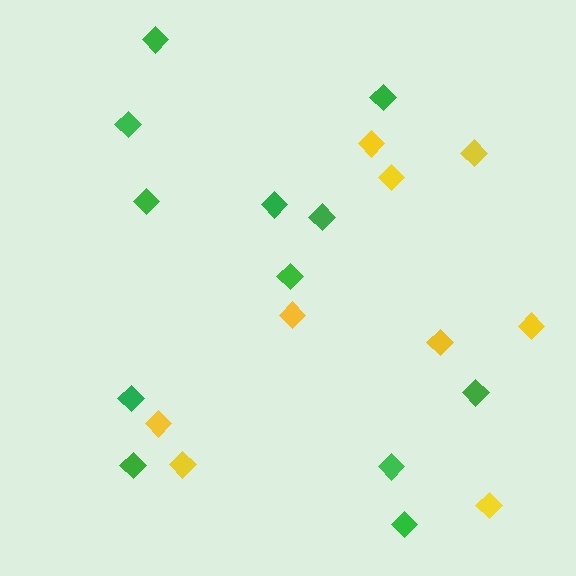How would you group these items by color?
There are 2 groups: one group of yellow diamonds (9) and one group of green diamonds (12).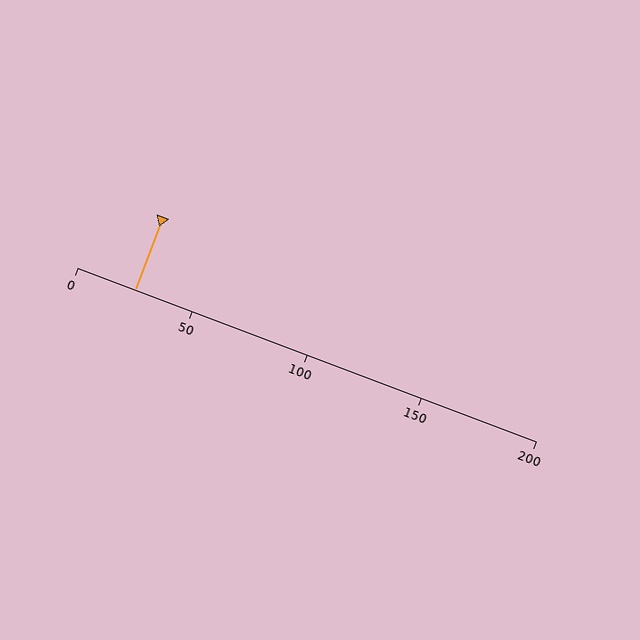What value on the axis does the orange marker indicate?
The marker indicates approximately 25.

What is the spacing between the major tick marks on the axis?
The major ticks are spaced 50 apart.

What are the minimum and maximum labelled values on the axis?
The axis runs from 0 to 200.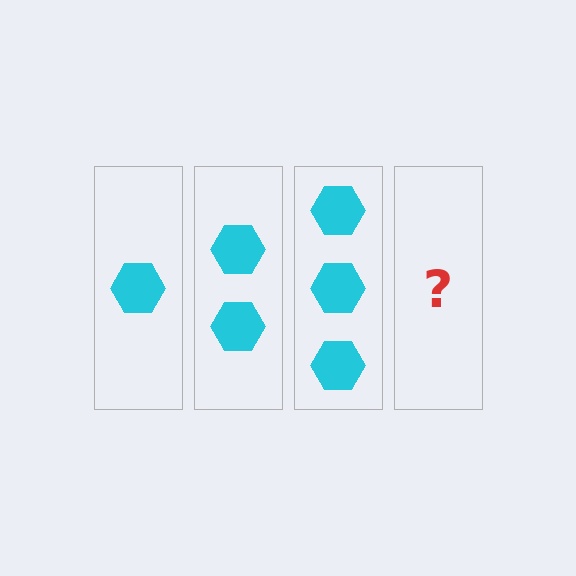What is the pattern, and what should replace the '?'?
The pattern is that each step adds one more hexagon. The '?' should be 4 hexagons.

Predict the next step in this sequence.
The next step is 4 hexagons.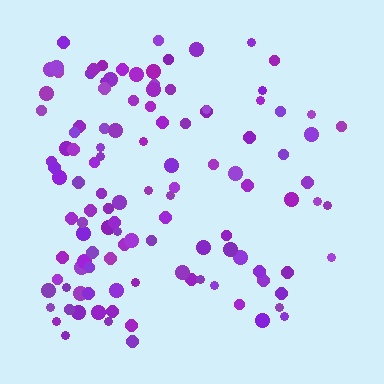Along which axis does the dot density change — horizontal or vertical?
Horizontal.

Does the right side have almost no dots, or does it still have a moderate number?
Still a moderate number, just noticeably fewer than the left.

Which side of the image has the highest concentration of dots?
The left.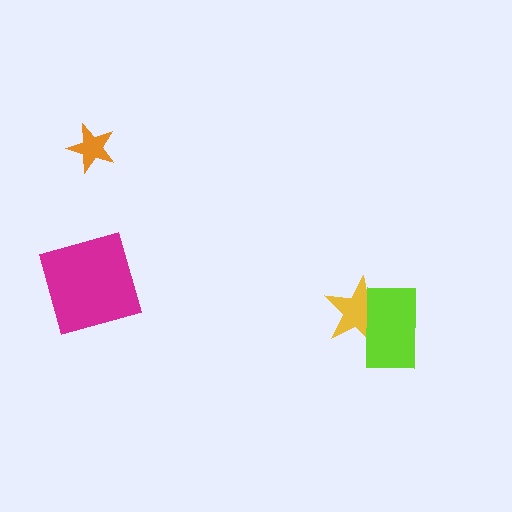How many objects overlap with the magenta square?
0 objects overlap with the magenta square.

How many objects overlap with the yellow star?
1 object overlaps with the yellow star.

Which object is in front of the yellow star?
The lime rectangle is in front of the yellow star.